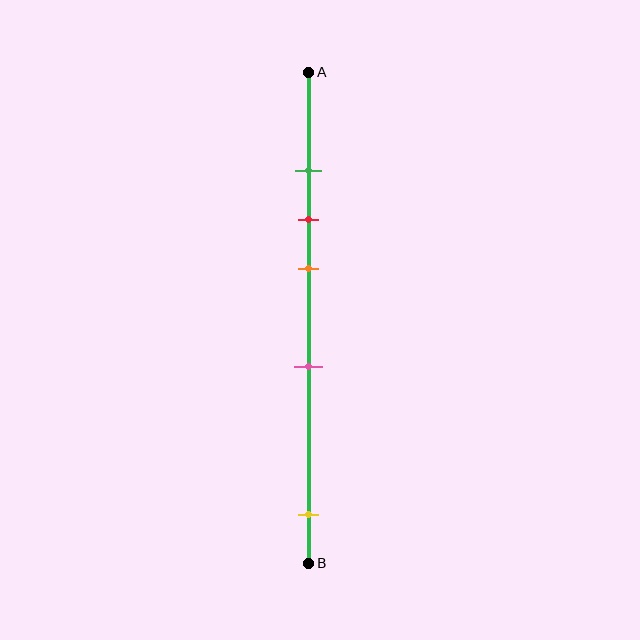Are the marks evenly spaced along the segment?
No, the marks are not evenly spaced.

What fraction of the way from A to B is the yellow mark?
The yellow mark is approximately 90% (0.9) of the way from A to B.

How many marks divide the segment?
There are 5 marks dividing the segment.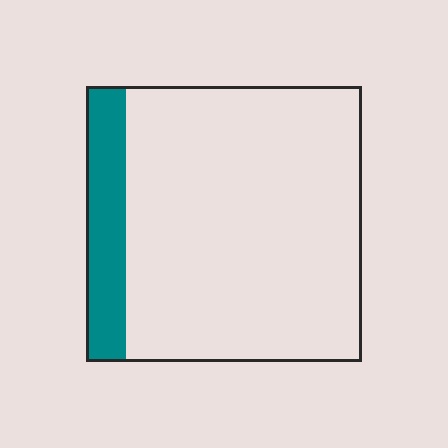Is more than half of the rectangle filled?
No.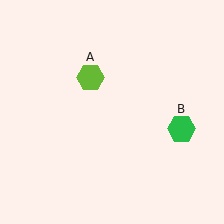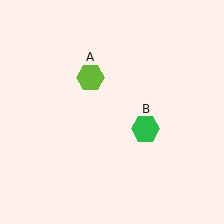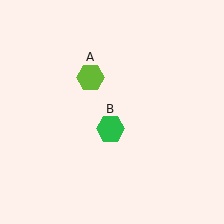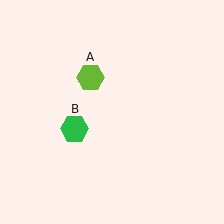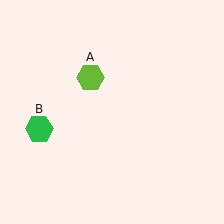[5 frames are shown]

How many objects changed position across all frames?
1 object changed position: green hexagon (object B).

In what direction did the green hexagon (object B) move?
The green hexagon (object B) moved left.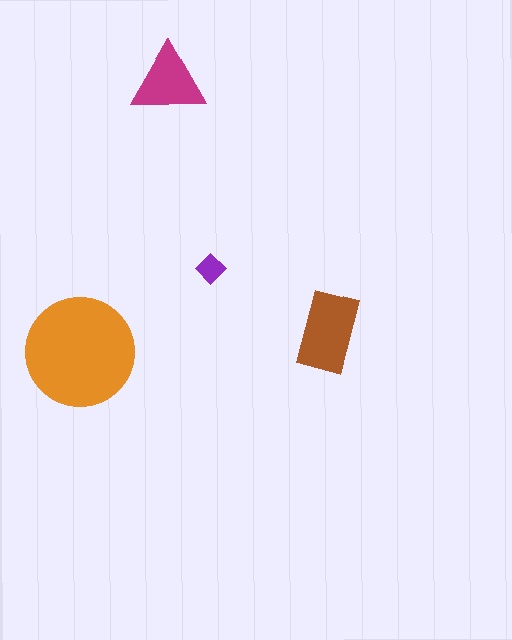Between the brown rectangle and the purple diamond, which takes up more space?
The brown rectangle.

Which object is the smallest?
The purple diamond.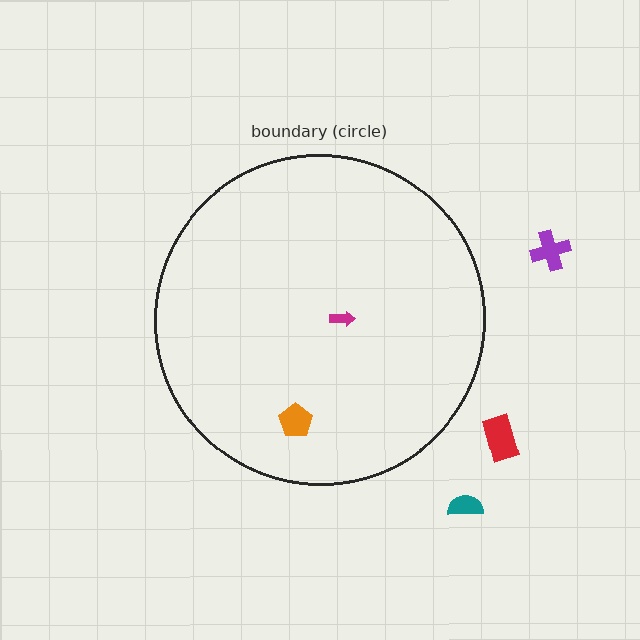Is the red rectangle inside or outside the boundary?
Outside.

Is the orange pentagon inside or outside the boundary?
Inside.